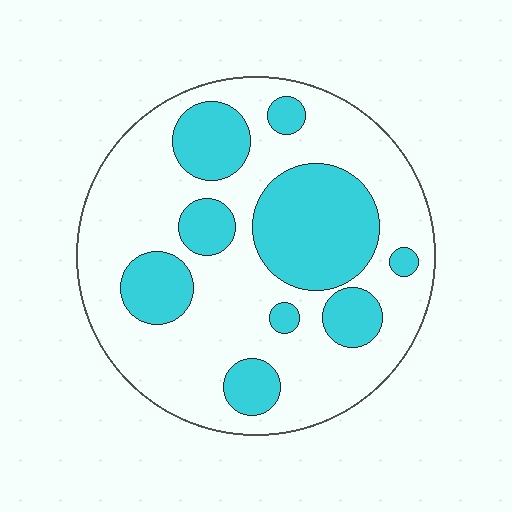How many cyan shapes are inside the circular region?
9.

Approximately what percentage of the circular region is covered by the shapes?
Approximately 30%.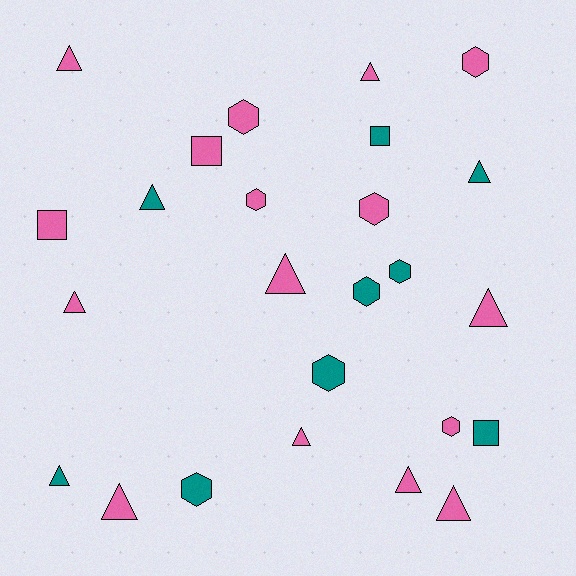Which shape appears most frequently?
Triangle, with 12 objects.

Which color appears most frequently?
Pink, with 16 objects.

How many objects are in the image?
There are 25 objects.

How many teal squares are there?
There are 2 teal squares.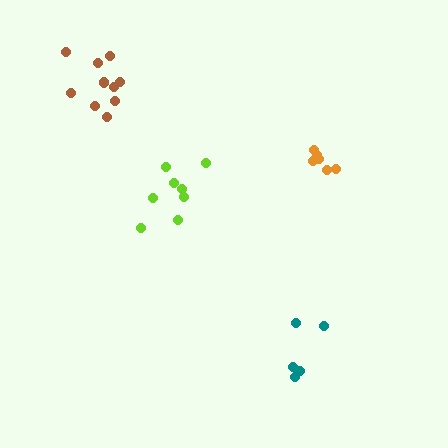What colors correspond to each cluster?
The clusters are colored: teal, orange, brown, lime.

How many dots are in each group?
Group 1: 5 dots, Group 2: 6 dots, Group 3: 10 dots, Group 4: 8 dots (29 total).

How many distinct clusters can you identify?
There are 4 distinct clusters.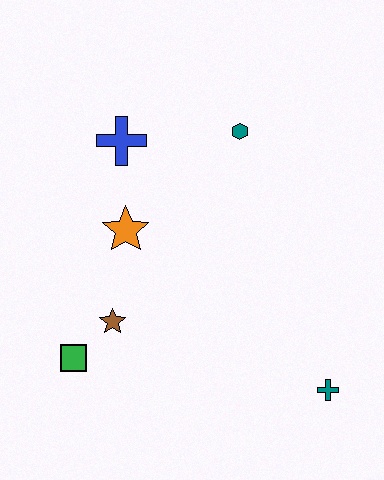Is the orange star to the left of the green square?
No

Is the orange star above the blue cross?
No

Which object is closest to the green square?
The brown star is closest to the green square.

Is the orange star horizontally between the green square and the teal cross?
Yes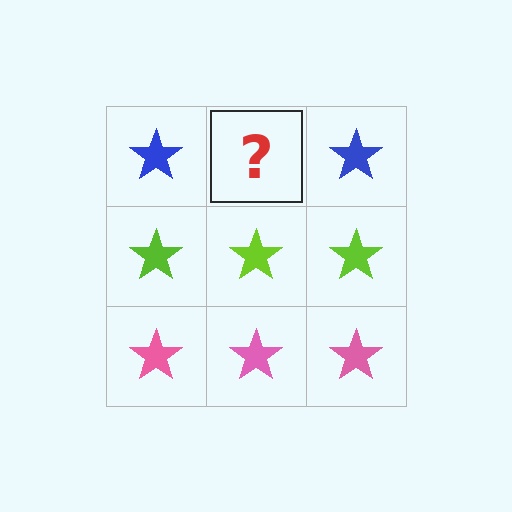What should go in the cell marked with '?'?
The missing cell should contain a blue star.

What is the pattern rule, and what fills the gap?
The rule is that each row has a consistent color. The gap should be filled with a blue star.